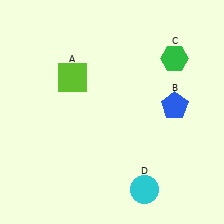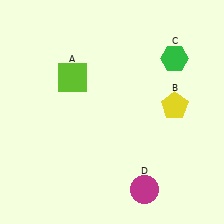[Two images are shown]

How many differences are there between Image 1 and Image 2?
There are 2 differences between the two images.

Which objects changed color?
B changed from blue to yellow. D changed from cyan to magenta.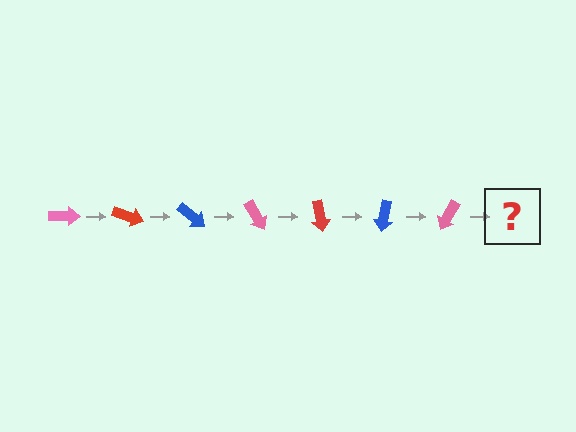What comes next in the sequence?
The next element should be a red arrow, rotated 140 degrees from the start.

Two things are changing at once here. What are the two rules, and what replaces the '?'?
The two rules are that it rotates 20 degrees each step and the color cycles through pink, red, and blue. The '?' should be a red arrow, rotated 140 degrees from the start.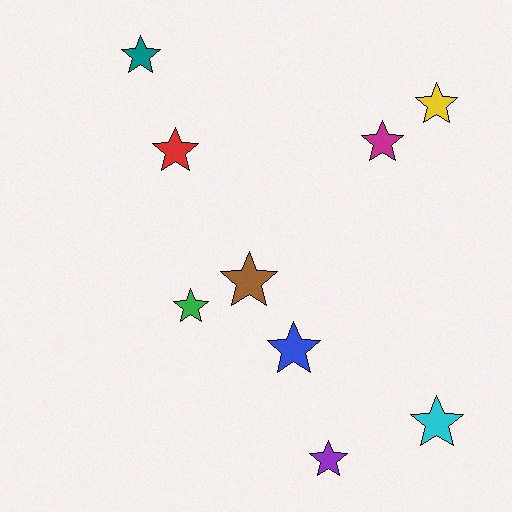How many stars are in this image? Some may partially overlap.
There are 9 stars.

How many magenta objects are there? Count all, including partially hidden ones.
There is 1 magenta object.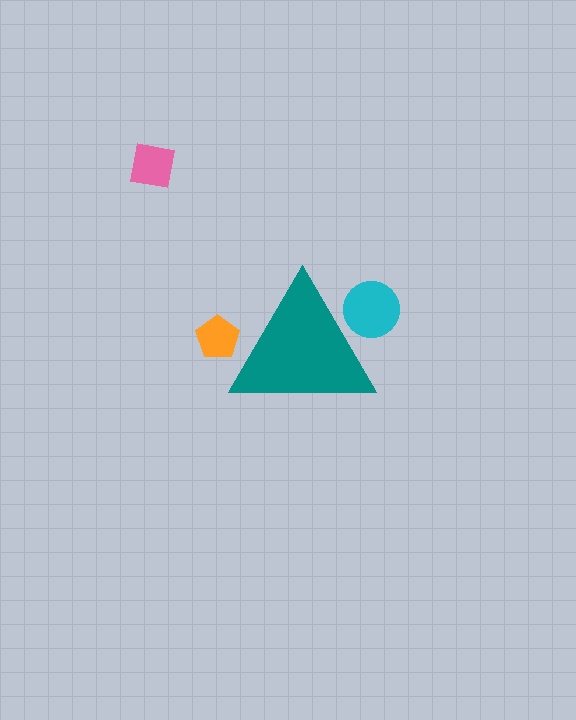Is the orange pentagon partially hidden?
Yes, the orange pentagon is partially hidden behind the teal triangle.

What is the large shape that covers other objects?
A teal triangle.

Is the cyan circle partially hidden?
Yes, the cyan circle is partially hidden behind the teal triangle.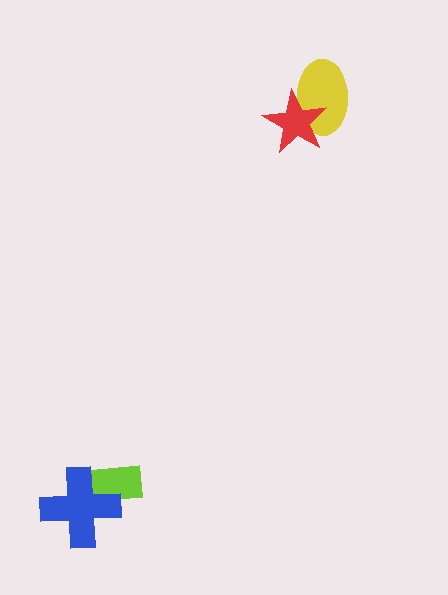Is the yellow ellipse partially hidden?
Yes, it is partially covered by another shape.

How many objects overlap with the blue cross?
1 object overlaps with the blue cross.